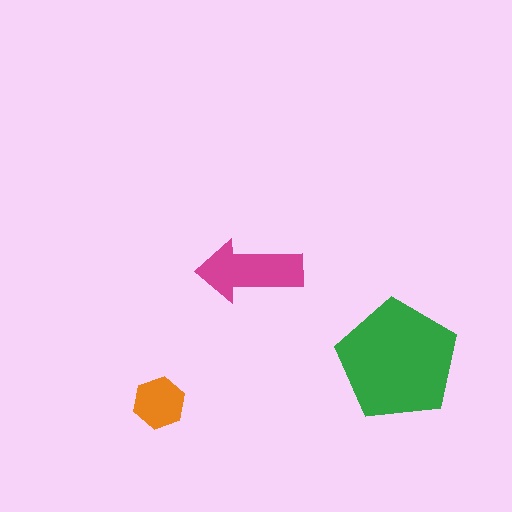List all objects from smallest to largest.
The orange hexagon, the magenta arrow, the green pentagon.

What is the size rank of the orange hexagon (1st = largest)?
3rd.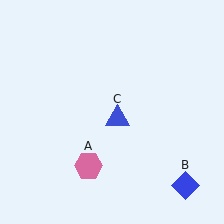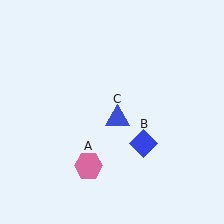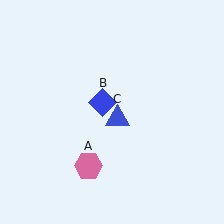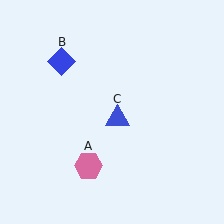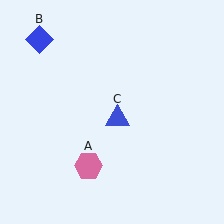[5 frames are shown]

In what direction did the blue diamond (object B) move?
The blue diamond (object B) moved up and to the left.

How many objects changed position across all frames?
1 object changed position: blue diamond (object B).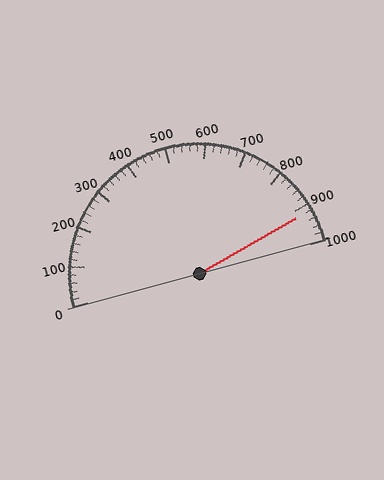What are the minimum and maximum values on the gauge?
The gauge ranges from 0 to 1000.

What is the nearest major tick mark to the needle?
The nearest major tick mark is 900.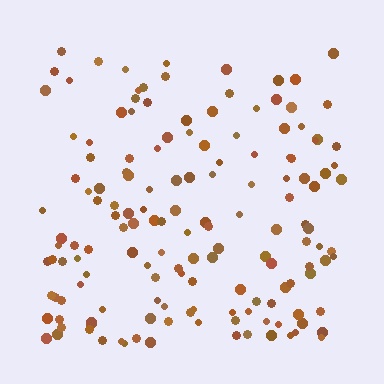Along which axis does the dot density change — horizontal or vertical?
Vertical.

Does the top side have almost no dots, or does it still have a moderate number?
Still a moderate number, just noticeably fewer than the bottom.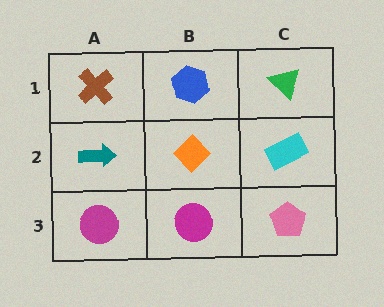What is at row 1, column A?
A brown cross.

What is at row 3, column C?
A pink pentagon.